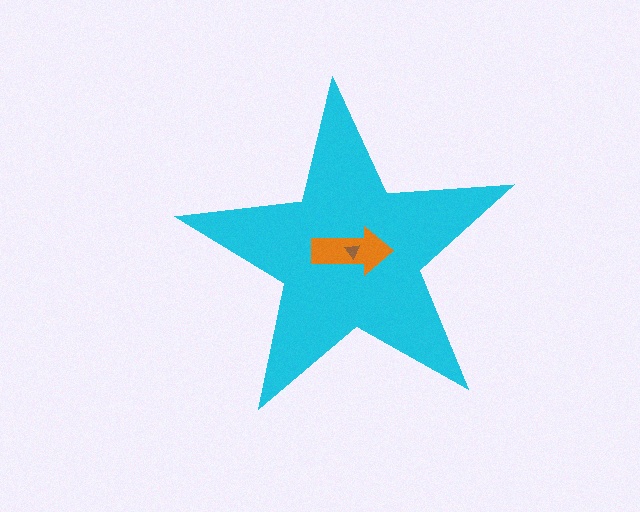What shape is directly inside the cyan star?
The orange arrow.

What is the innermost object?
The brown triangle.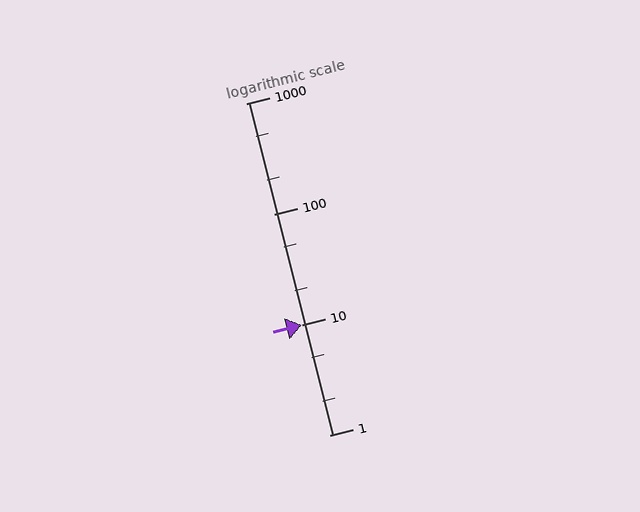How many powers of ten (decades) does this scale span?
The scale spans 3 decades, from 1 to 1000.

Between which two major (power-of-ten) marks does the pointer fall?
The pointer is between 10 and 100.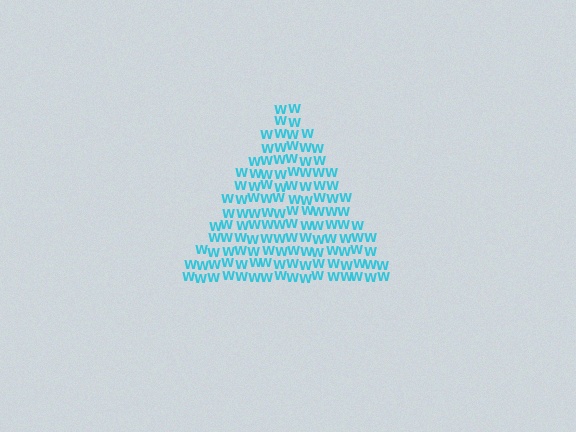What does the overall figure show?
The overall figure shows a triangle.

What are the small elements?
The small elements are letter W's.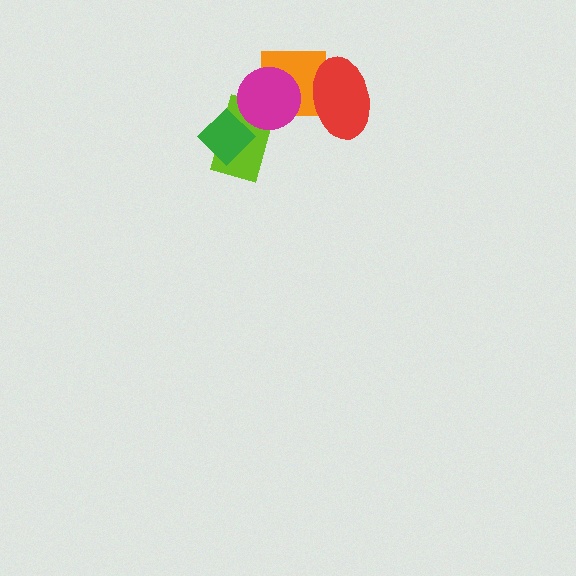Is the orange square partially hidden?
Yes, it is partially covered by another shape.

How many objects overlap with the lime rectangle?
2 objects overlap with the lime rectangle.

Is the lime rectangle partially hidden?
Yes, it is partially covered by another shape.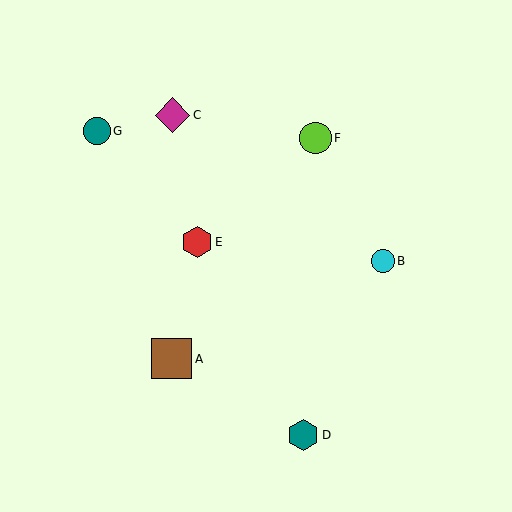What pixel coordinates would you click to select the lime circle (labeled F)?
Click at (316, 138) to select the lime circle F.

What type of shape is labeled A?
Shape A is a brown square.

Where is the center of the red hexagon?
The center of the red hexagon is at (197, 242).